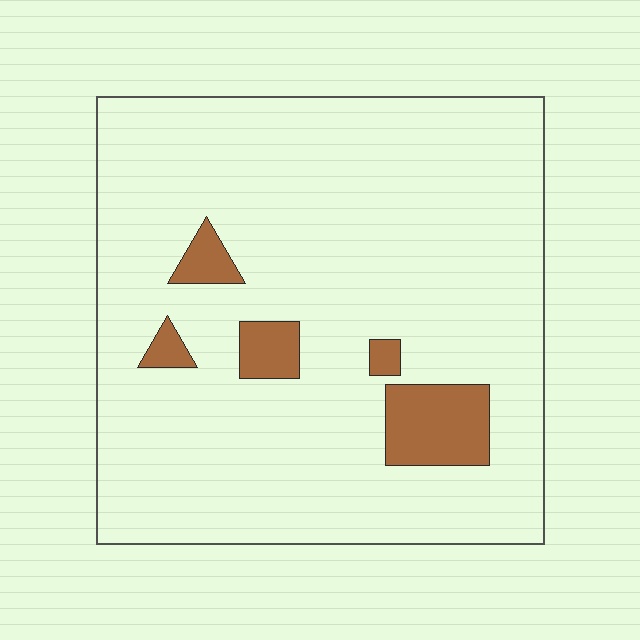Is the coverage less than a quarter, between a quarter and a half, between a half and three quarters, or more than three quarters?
Less than a quarter.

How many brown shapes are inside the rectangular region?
5.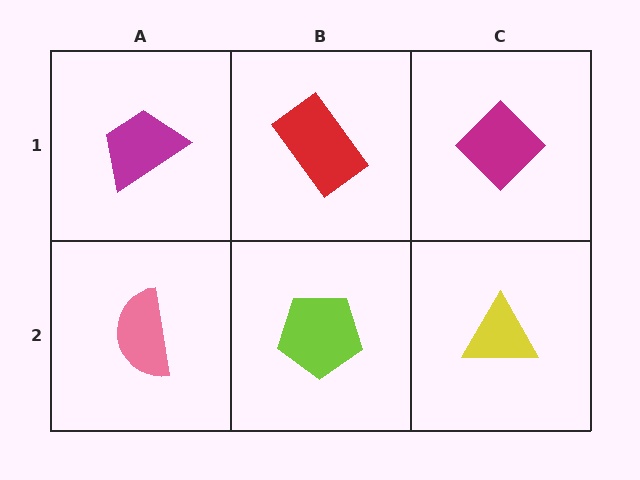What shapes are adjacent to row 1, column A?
A pink semicircle (row 2, column A), a red rectangle (row 1, column B).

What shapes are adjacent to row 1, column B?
A lime pentagon (row 2, column B), a magenta trapezoid (row 1, column A), a magenta diamond (row 1, column C).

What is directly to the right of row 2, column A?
A lime pentagon.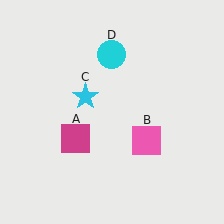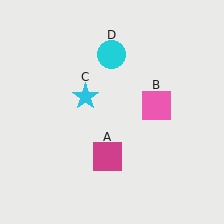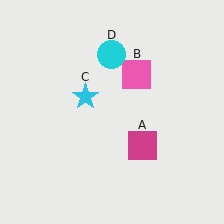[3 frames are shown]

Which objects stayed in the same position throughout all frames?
Cyan star (object C) and cyan circle (object D) remained stationary.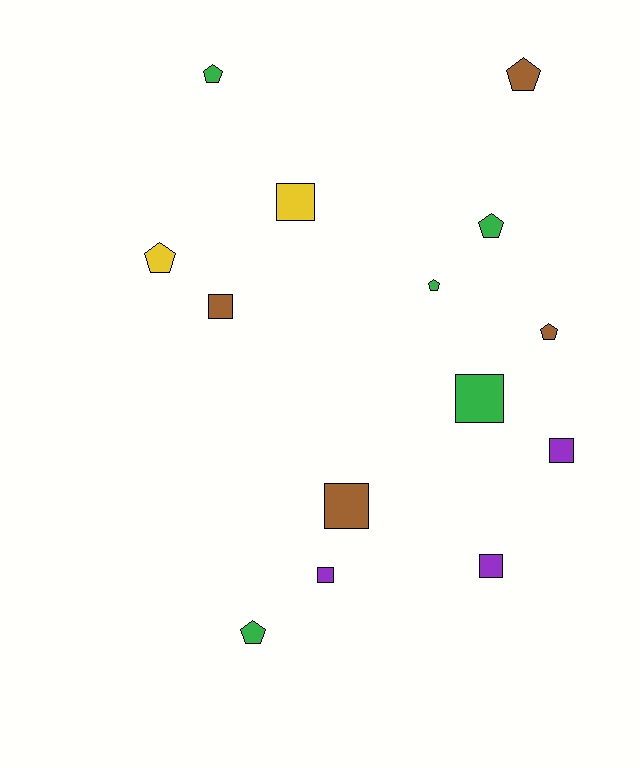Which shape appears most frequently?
Pentagon, with 7 objects.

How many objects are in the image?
There are 14 objects.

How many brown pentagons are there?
There are 2 brown pentagons.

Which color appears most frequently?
Green, with 5 objects.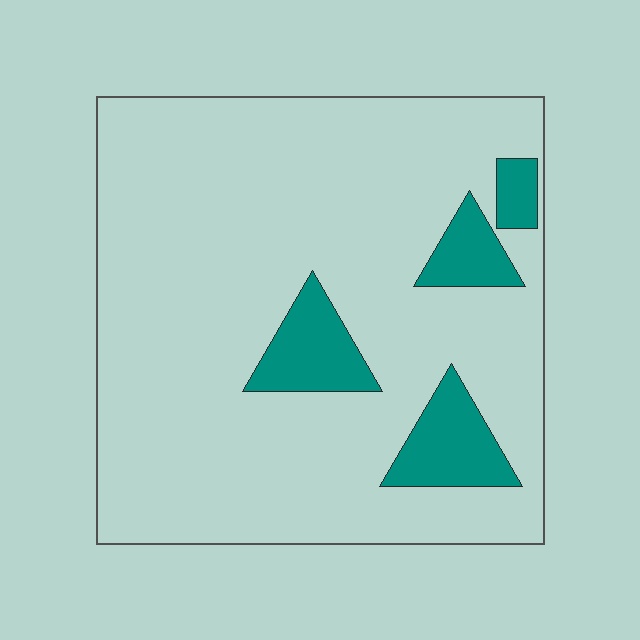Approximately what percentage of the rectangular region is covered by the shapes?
Approximately 15%.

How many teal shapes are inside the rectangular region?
4.